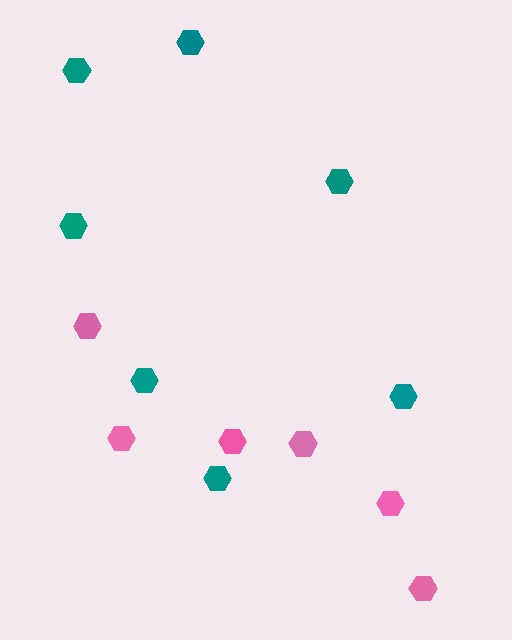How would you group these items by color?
There are 2 groups: one group of teal hexagons (7) and one group of pink hexagons (6).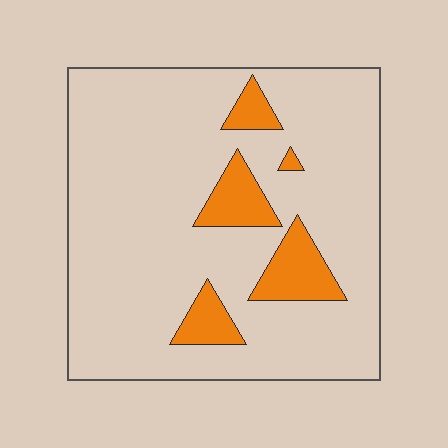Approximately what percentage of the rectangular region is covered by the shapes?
Approximately 15%.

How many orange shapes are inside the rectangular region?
5.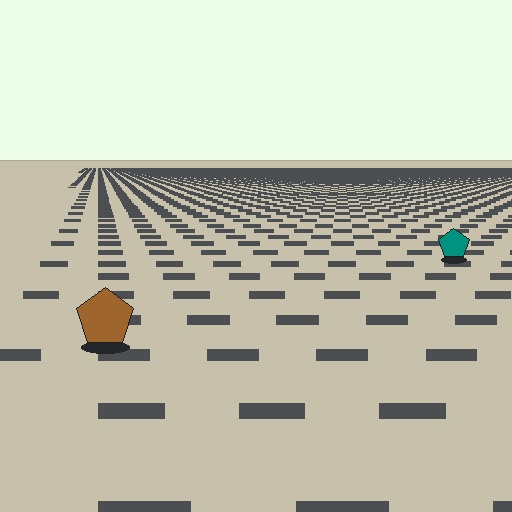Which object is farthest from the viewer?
The teal pentagon is farthest from the viewer. It appears smaller and the ground texture around it is denser.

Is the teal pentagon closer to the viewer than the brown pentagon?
No. The brown pentagon is closer — you can tell from the texture gradient: the ground texture is coarser near it.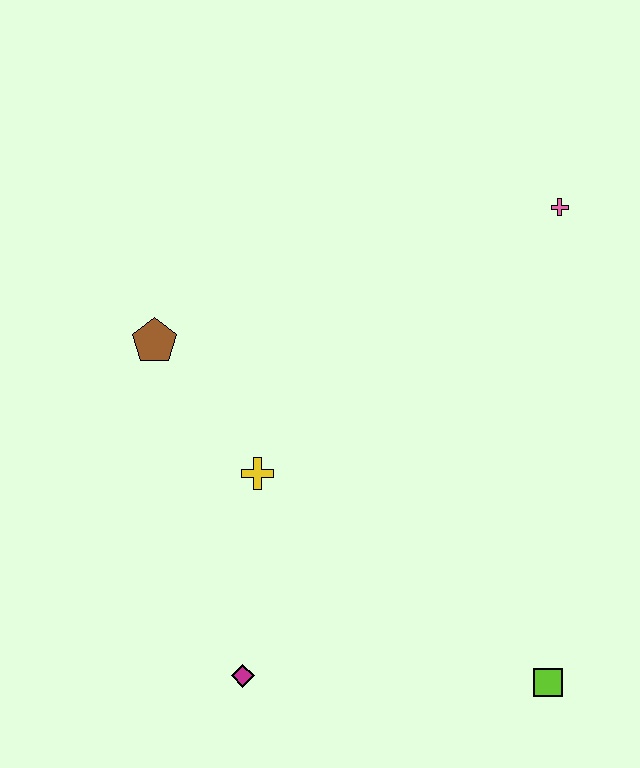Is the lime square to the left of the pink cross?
Yes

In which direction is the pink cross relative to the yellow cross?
The pink cross is to the right of the yellow cross.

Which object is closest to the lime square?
The magenta diamond is closest to the lime square.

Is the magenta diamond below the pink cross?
Yes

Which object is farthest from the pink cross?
The magenta diamond is farthest from the pink cross.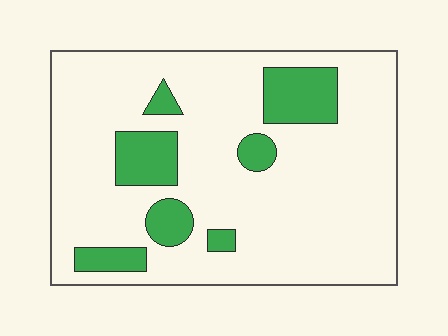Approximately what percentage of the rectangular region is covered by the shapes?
Approximately 15%.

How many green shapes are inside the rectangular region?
7.